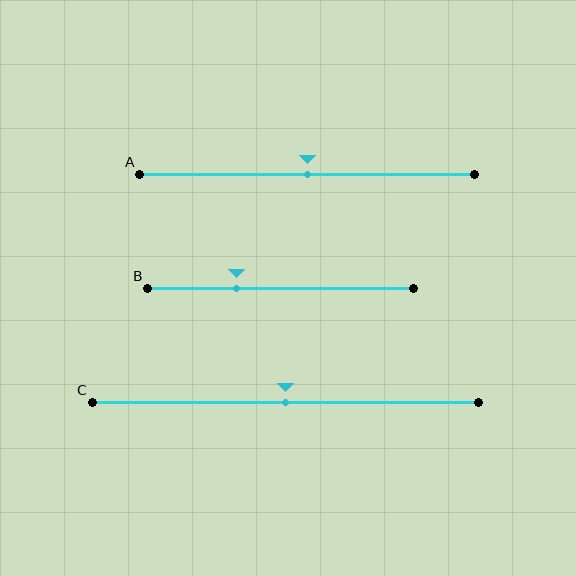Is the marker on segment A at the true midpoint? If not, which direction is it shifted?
Yes, the marker on segment A is at the true midpoint.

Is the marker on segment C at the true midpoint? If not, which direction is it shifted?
Yes, the marker on segment C is at the true midpoint.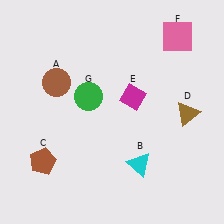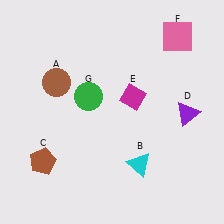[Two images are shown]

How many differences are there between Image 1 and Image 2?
There is 1 difference between the two images.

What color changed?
The triangle (D) changed from brown in Image 1 to purple in Image 2.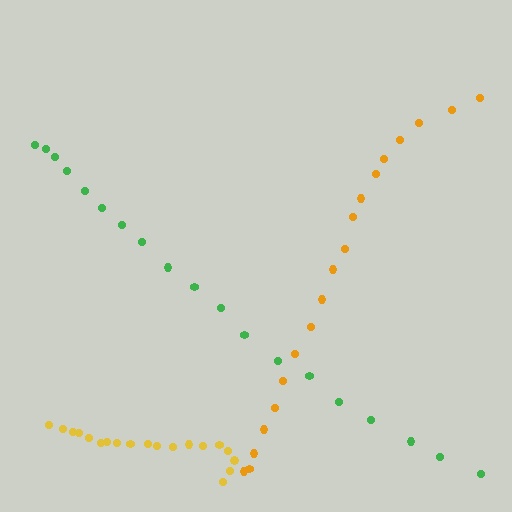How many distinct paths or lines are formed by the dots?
There are 3 distinct paths.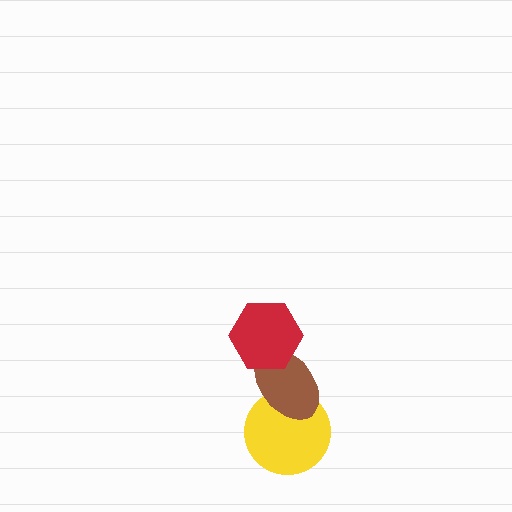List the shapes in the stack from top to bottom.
From top to bottom: the red hexagon, the brown ellipse, the yellow circle.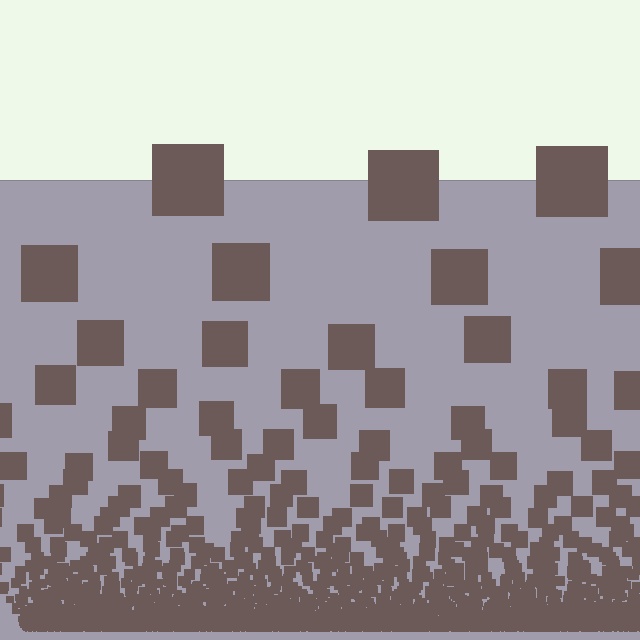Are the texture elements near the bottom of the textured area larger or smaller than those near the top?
Smaller. The gradient is inverted — elements near the bottom are smaller and denser.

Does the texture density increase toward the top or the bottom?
Density increases toward the bottom.